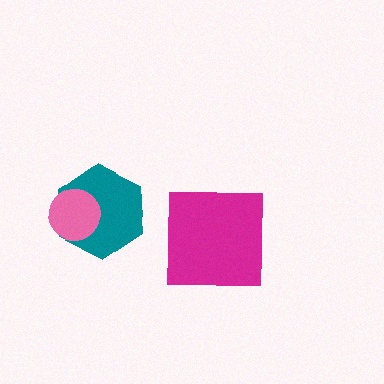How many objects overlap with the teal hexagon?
1 object overlaps with the teal hexagon.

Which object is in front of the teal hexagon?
The pink circle is in front of the teal hexagon.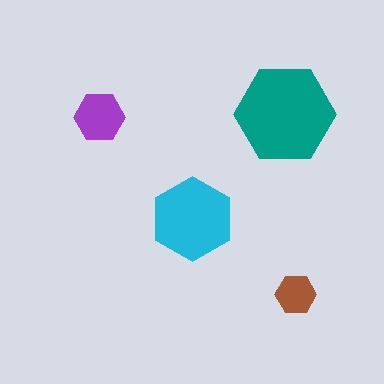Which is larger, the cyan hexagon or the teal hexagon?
The teal one.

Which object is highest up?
The teal hexagon is topmost.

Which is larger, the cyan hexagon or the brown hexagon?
The cyan one.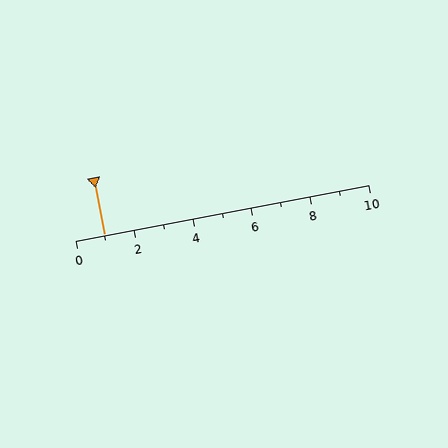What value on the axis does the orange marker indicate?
The marker indicates approximately 1.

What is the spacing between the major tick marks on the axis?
The major ticks are spaced 2 apart.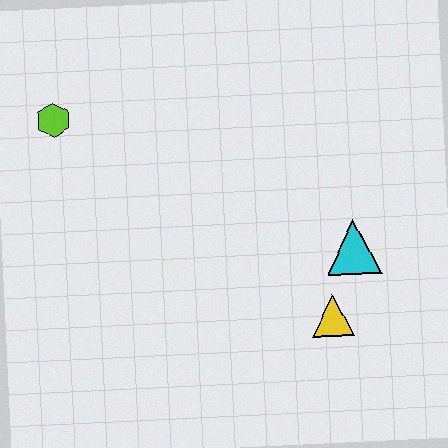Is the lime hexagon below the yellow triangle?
No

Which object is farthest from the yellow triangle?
The lime hexagon is farthest from the yellow triangle.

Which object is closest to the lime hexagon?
The cyan triangle is closest to the lime hexagon.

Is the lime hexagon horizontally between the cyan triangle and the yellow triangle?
No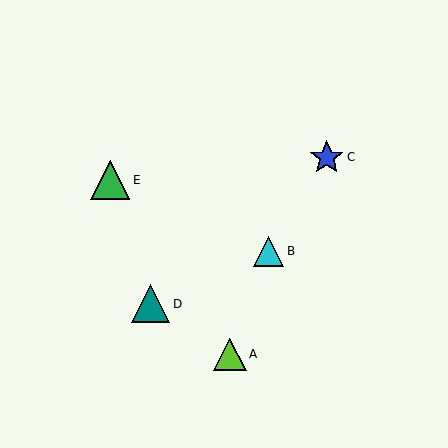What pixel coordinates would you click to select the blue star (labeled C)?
Click at (327, 158) to select the blue star C.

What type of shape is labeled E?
Shape E is a green triangle.